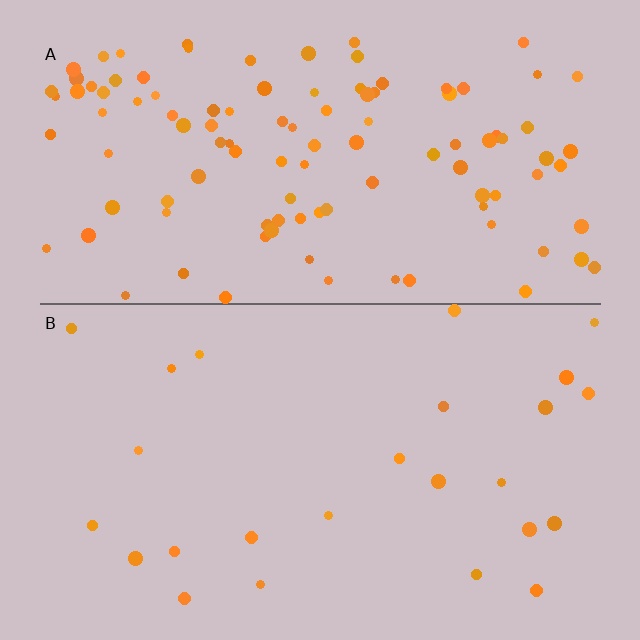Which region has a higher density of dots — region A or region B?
A (the top).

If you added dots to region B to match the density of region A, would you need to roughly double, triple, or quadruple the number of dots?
Approximately quadruple.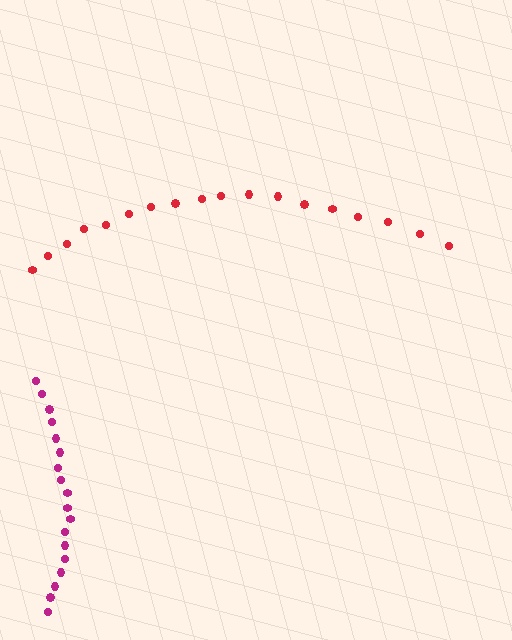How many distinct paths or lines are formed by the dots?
There are 2 distinct paths.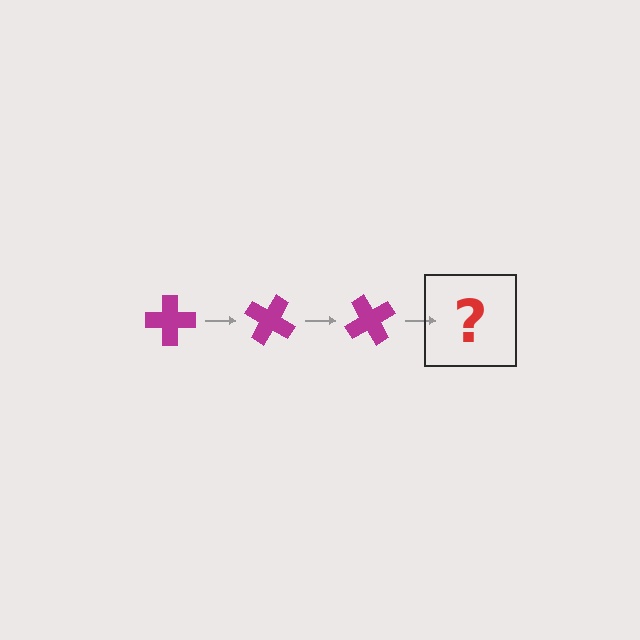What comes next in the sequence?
The next element should be a magenta cross rotated 90 degrees.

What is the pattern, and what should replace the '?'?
The pattern is that the cross rotates 30 degrees each step. The '?' should be a magenta cross rotated 90 degrees.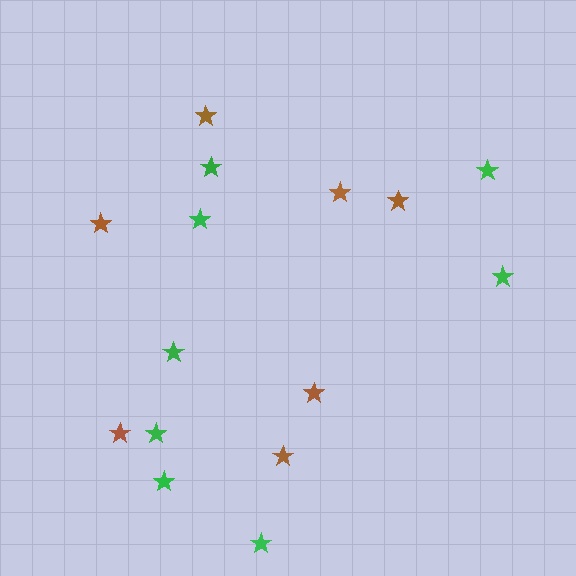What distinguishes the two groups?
There are 2 groups: one group of brown stars (7) and one group of green stars (8).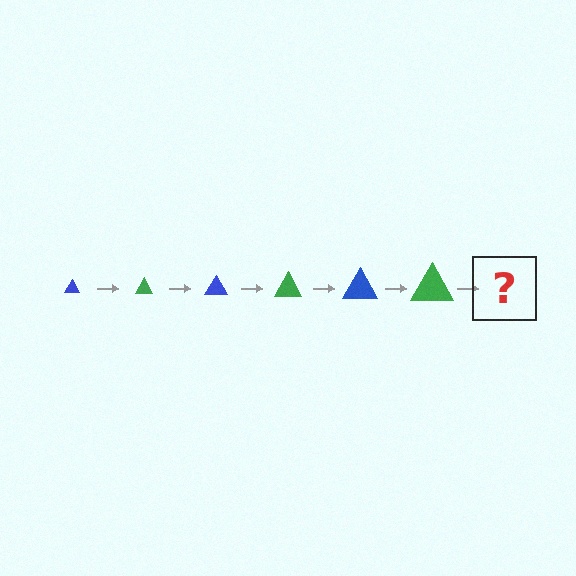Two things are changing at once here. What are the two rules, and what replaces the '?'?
The two rules are that the triangle grows larger each step and the color cycles through blue and green. The '?' should be a blue triangle, larger than the previous one.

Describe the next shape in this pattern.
It should be a blue triangle, larger than the previous one.